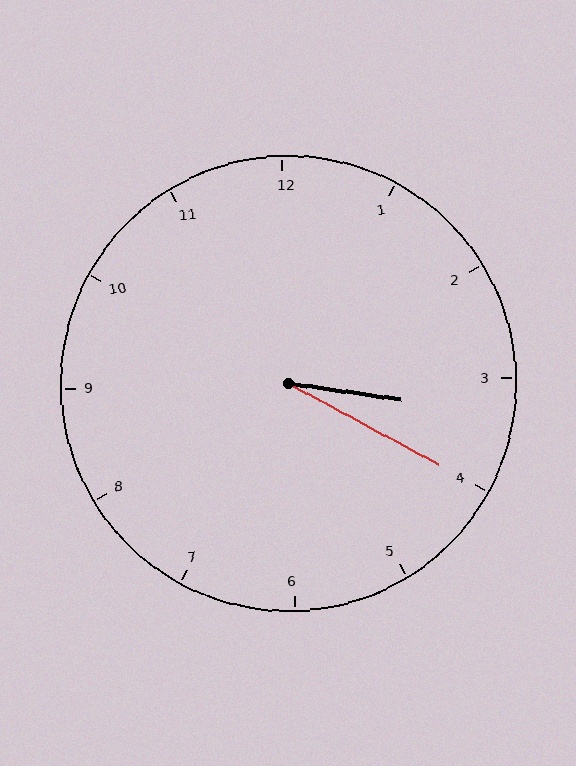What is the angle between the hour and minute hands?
Approximately 20 degrees.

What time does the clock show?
3:20.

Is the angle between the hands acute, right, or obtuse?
It is acute.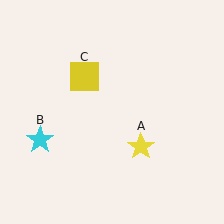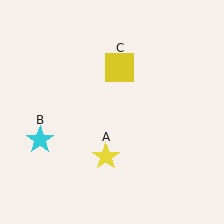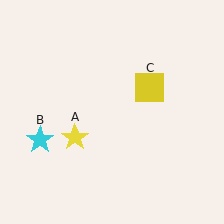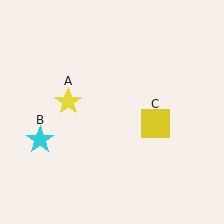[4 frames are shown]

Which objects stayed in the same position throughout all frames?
Cyan star (object B) remained stationary.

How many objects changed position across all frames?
2 objects changed position: yellow star (object A), yellow square (object C).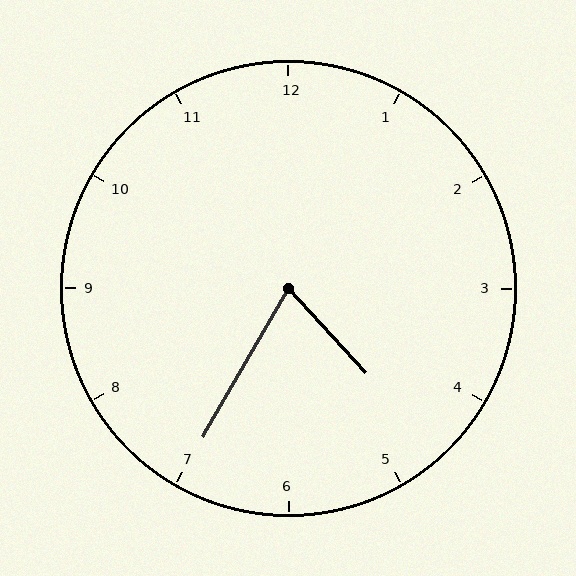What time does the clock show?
4:35.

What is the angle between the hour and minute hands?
Approximately 72 degrees.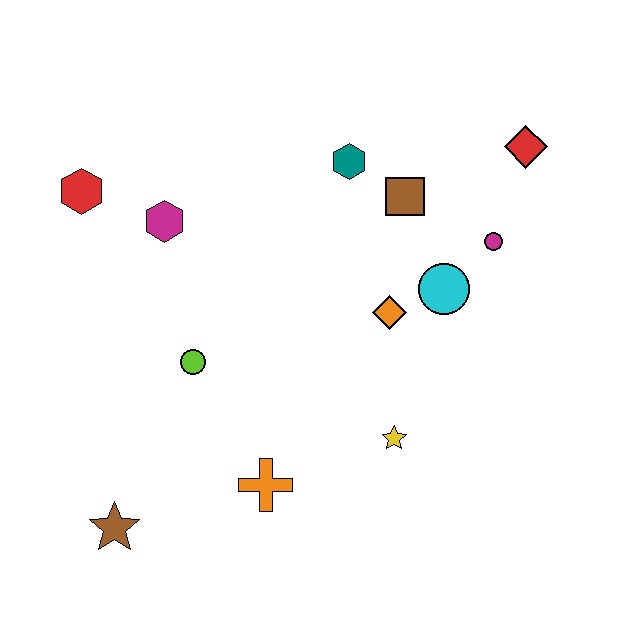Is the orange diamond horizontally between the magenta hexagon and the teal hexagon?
No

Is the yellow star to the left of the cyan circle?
Yes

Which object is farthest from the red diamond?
The brown star is farthest from the red diamond.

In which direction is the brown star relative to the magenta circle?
The brown star is to the left of the magenta circle.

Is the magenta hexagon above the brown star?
Yes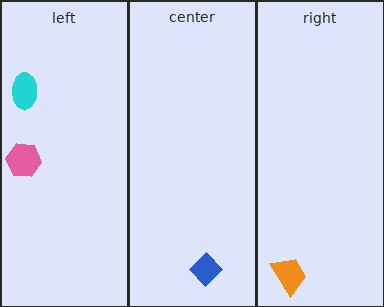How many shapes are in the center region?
1.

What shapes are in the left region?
The pink hexagon, the cyan ellipse.